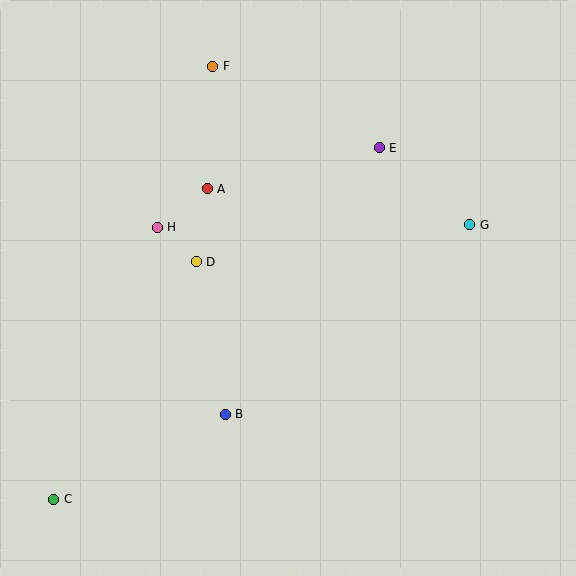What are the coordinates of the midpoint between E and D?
The midpoint between E and D is at (288, 205).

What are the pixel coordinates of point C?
Point C is at (54, 499).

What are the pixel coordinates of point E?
Point E is at (379, 148).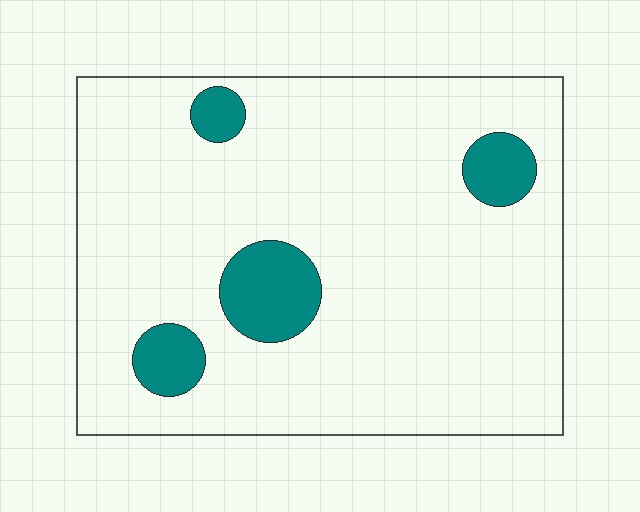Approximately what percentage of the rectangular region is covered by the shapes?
Approximately 10%.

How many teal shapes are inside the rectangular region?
4.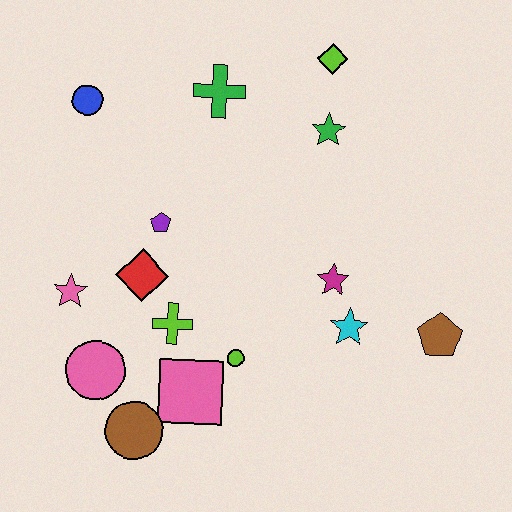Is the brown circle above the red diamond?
No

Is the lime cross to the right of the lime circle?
No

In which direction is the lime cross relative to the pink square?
The lime cross is above the pink square.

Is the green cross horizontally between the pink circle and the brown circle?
No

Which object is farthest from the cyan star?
The blue circle is farthest from the cyan star.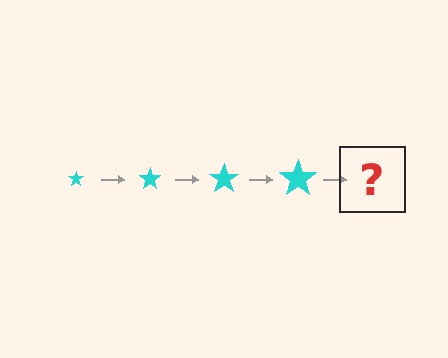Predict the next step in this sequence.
The next step is a cyan star, larger than the previous one.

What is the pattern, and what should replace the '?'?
The pattern is that the star gets progressively larger each step. The '?' should be a cyan star, larger than the previous one.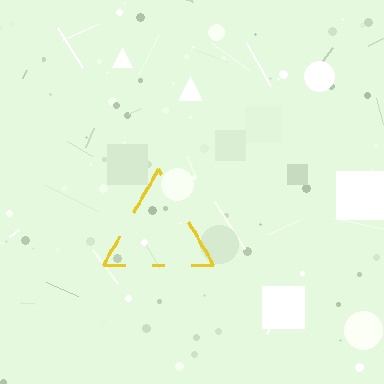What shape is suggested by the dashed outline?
The dashed outline suggests a triangle.